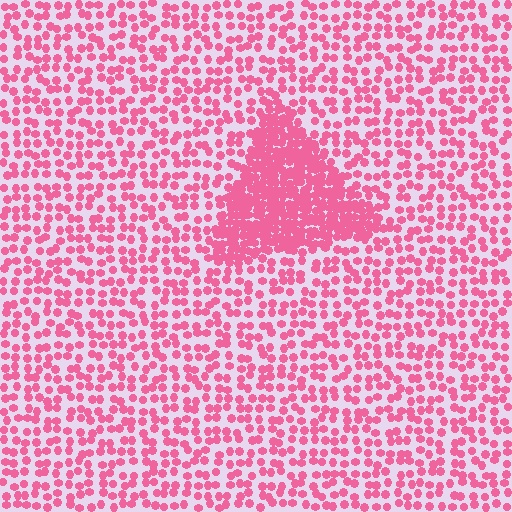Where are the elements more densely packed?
The elements are more densely packed inside the triangle boundary.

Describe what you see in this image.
The image contains small pink elements arranged at two different densities. A triangle-shaped region is visible where the elements are more densely packed than the surrounding area.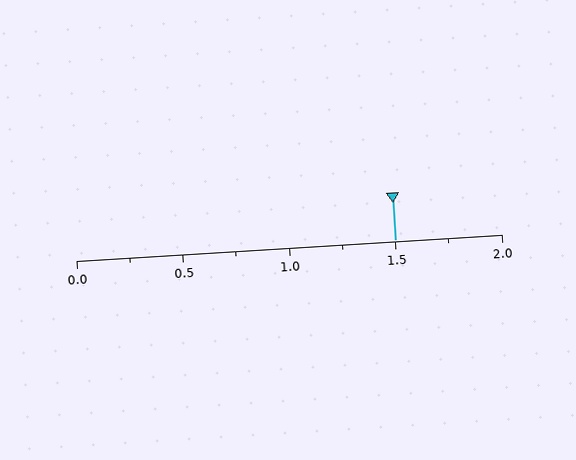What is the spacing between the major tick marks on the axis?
The major ticks are spaced 0.5 apart.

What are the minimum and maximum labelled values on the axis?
The axis runs from 0.0 to 2.0.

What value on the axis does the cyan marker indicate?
The marker indicates approximately 1.5.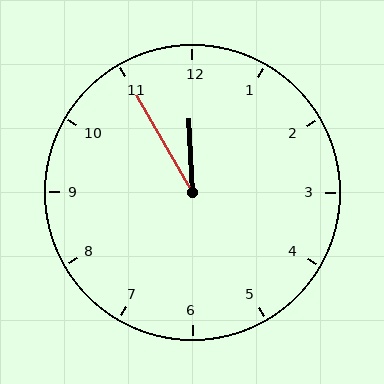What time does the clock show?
11:55.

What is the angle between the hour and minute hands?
Approximately 28 degrees.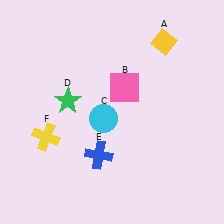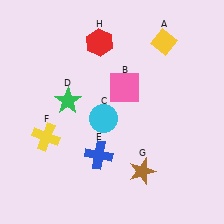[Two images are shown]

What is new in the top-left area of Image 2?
A red hexagon (H) was added in the top-left area of Image 2.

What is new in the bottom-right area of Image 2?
A brown star (G) was added in the bottom-right area of Image 2.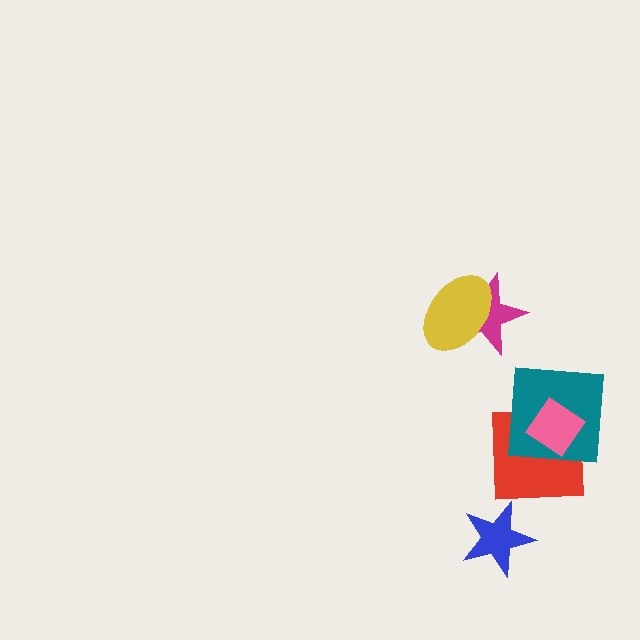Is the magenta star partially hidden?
Yes, it is partially covered by another shape.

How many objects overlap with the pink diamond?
2 objects overlap with the pink diamond.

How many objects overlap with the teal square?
2 objects overlap with the teal square.